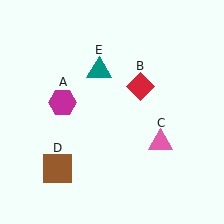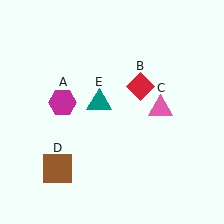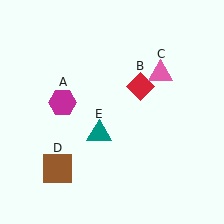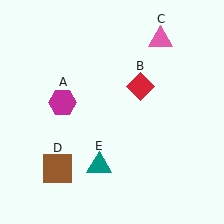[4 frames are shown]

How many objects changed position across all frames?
2 objects changed position: pink triangle (object C), teal triangle (object E).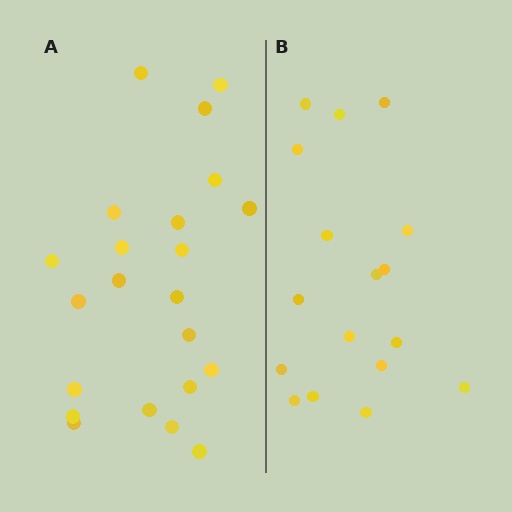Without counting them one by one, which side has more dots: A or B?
Region A (the left region) has more dots.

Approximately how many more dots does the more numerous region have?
Region A has about 5 more dots than region B.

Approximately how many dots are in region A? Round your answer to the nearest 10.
About 20 dots. (The exact count is 22, which rounds to 20.)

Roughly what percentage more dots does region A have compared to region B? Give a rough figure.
About 30% more.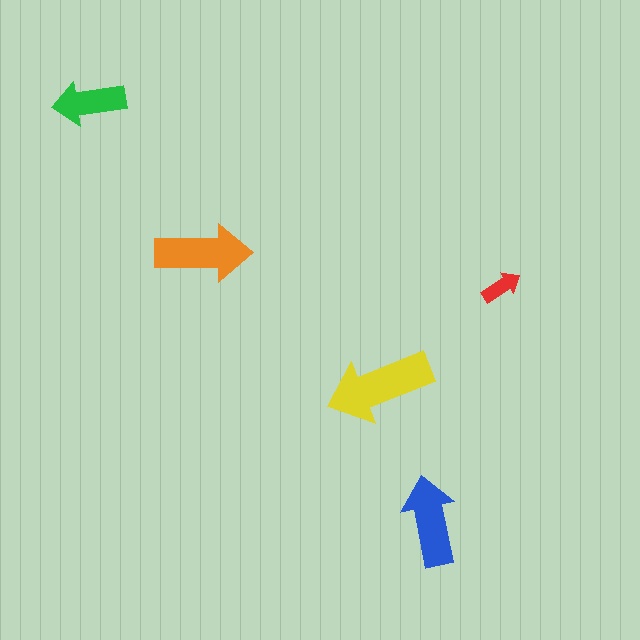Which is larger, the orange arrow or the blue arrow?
The orange one.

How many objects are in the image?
There are 5 objects in the image.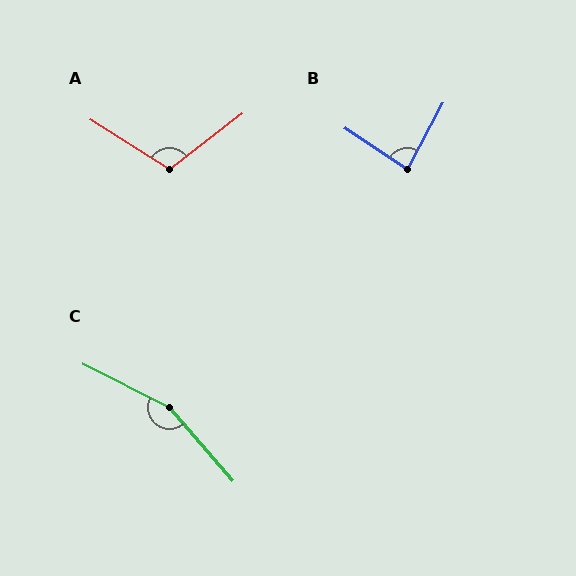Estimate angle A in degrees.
Approximately 110 degrees.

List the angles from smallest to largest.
B (84°), A (110°), C (157°).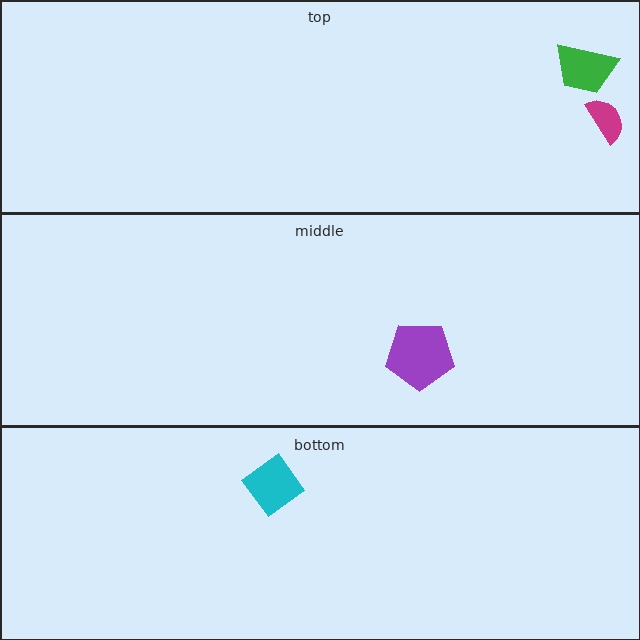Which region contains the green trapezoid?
The top region.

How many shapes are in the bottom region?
1.